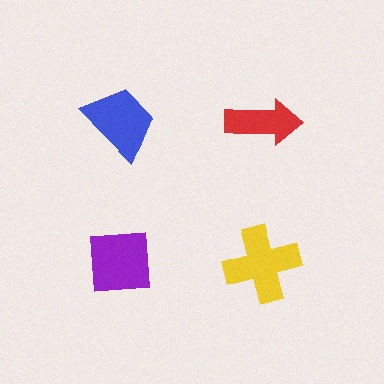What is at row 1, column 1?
A blue trapezoid.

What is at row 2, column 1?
A purple square.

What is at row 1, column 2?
A red arrow.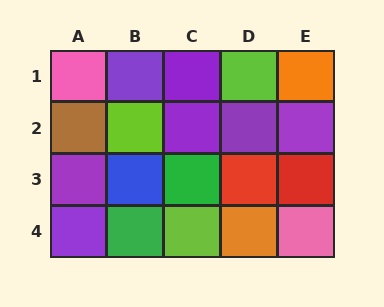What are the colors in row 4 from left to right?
Purple, green, lime, orange, pink.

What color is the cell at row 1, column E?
Orange.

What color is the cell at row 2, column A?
Brown.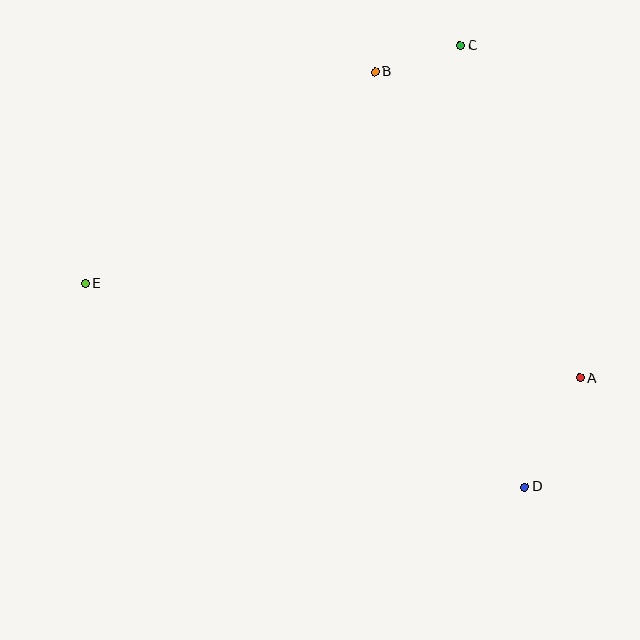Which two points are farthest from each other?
Points A and E are farthest from each other.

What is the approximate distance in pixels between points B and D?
The distance between B and D is approximately 442 pixels.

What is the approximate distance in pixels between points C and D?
The distance between C and D is approximately 446 pixels.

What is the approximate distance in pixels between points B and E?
The distance between B and E is approximately 359 pixels.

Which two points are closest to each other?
Points B and C are closest to each other.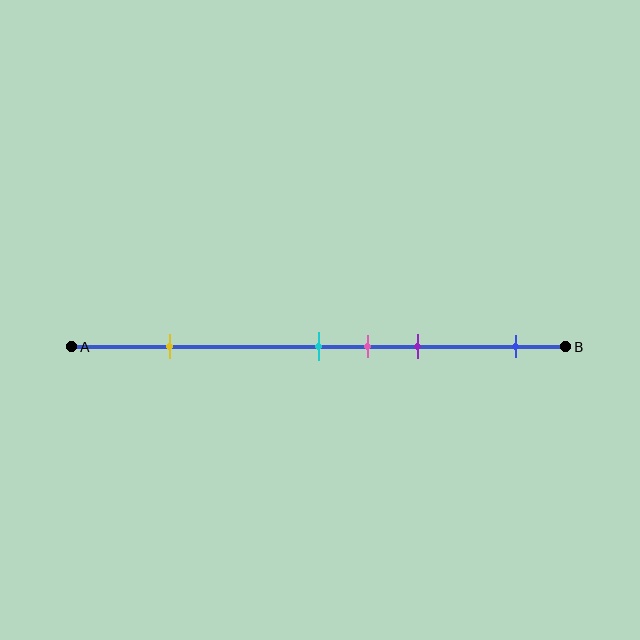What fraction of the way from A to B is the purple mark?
The purple mark is approximately 70% (0.7) of the way from A to B.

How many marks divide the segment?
There are 5 marks dividing the segment.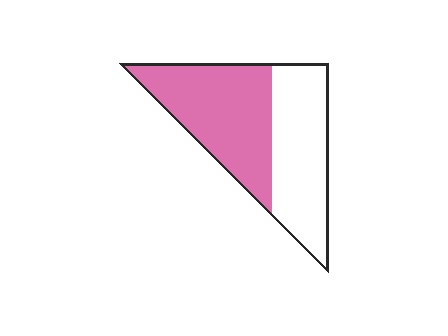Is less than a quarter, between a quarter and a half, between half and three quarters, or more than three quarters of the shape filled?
Between half and three quarters.